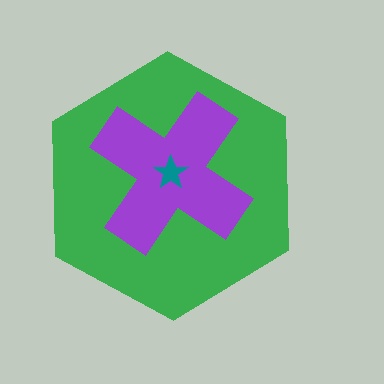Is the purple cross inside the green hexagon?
Yes.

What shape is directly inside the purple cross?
The teal star.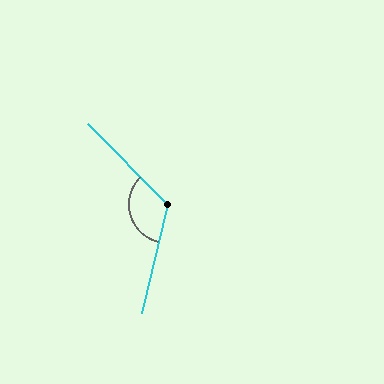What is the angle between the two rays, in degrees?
Approximately 122 degrees.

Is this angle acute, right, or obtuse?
It is obtuse.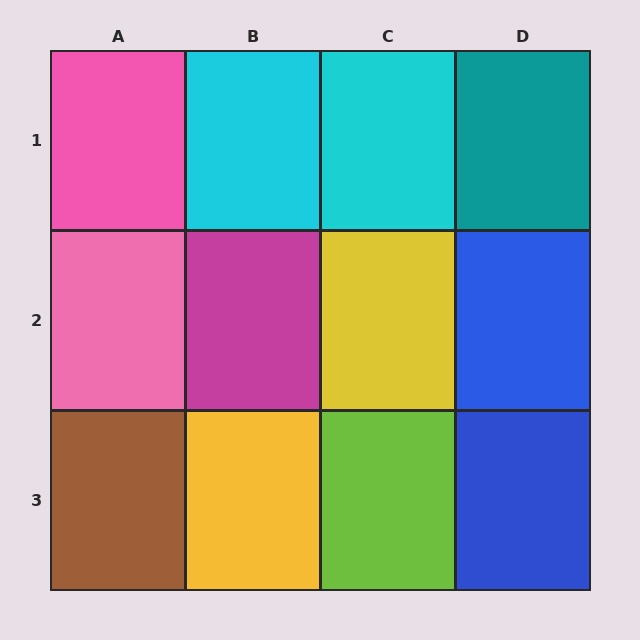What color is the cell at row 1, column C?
Cyan.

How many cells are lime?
1 cell is lime.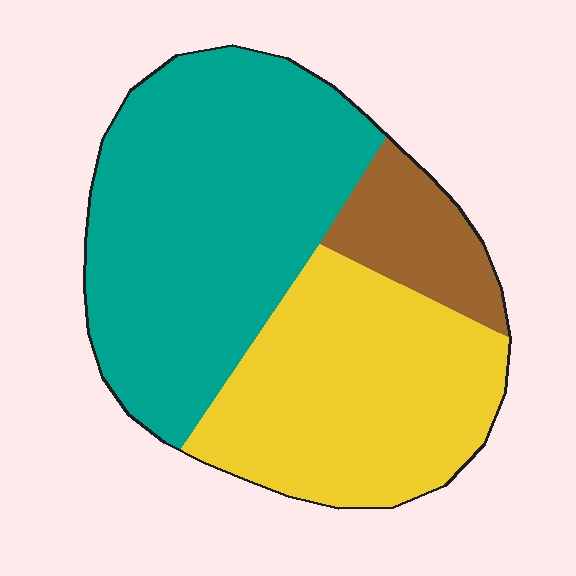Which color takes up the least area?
Brown, at roughly 10%.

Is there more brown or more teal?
Teal.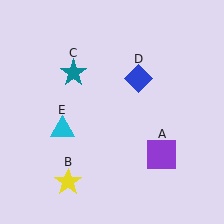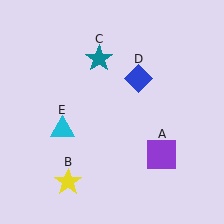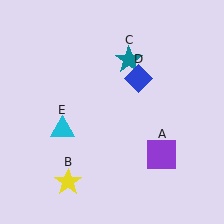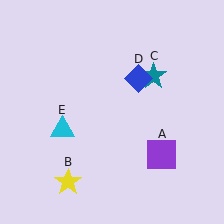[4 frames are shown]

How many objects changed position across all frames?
1 object changed position: teal star (object C).